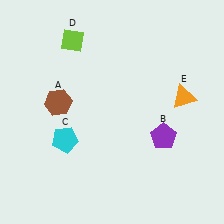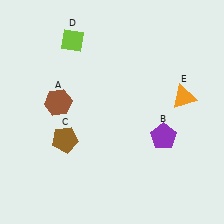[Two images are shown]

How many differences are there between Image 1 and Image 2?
There is 1 difference between the two images.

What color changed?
The pentagon (C) changed from cyan in Image 1 to brown in Image 2.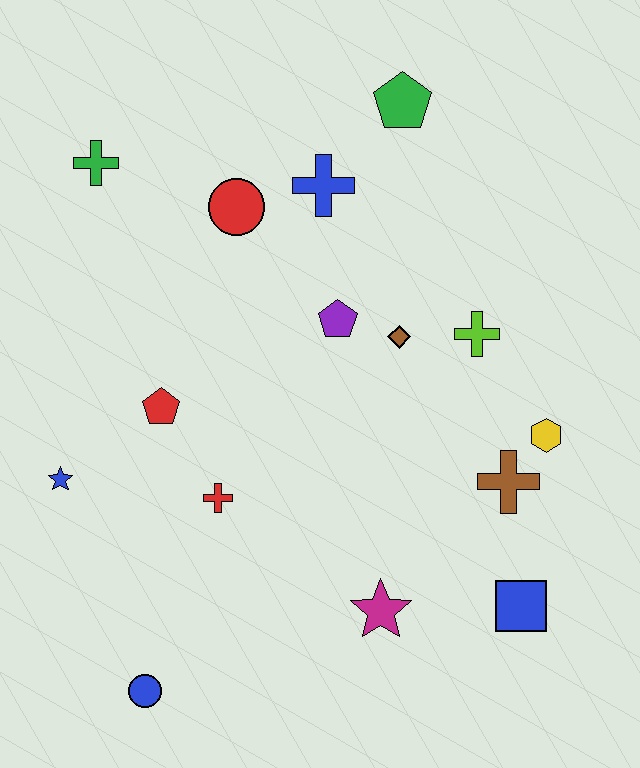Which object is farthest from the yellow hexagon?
The green cross is farthest from the yellow hexagon.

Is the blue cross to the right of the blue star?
Yes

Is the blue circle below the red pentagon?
Yes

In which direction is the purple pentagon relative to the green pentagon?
The purple pentagon is below the green pentagon.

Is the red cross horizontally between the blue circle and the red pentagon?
No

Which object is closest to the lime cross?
The brown diamond is closest to the lime cross.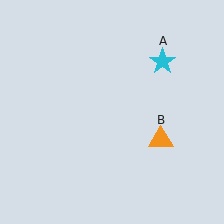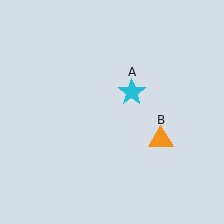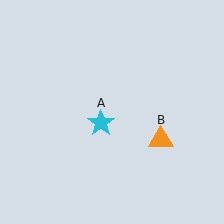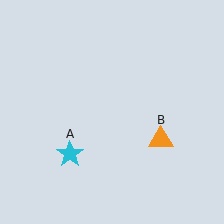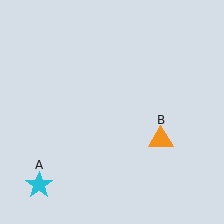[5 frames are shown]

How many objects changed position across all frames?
1 object changed position: cyan star (object A).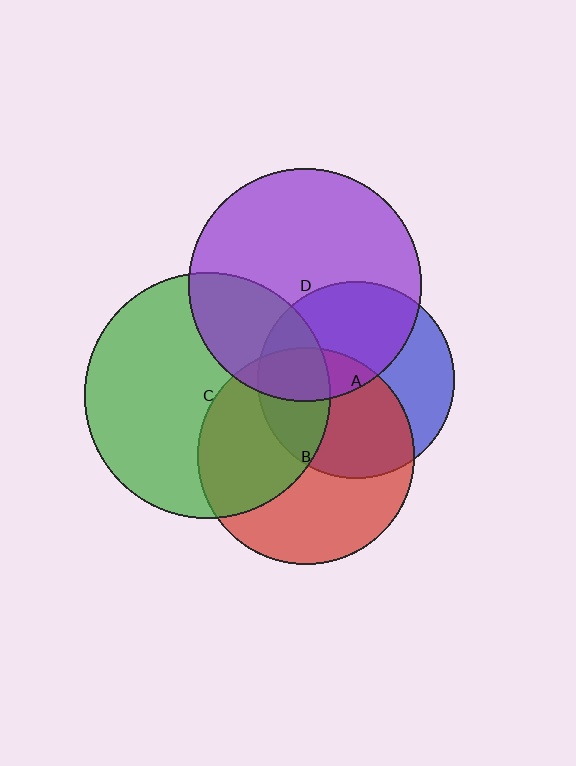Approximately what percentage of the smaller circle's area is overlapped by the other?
Approximately 30%.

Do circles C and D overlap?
Yes.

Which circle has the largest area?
Circle C (green).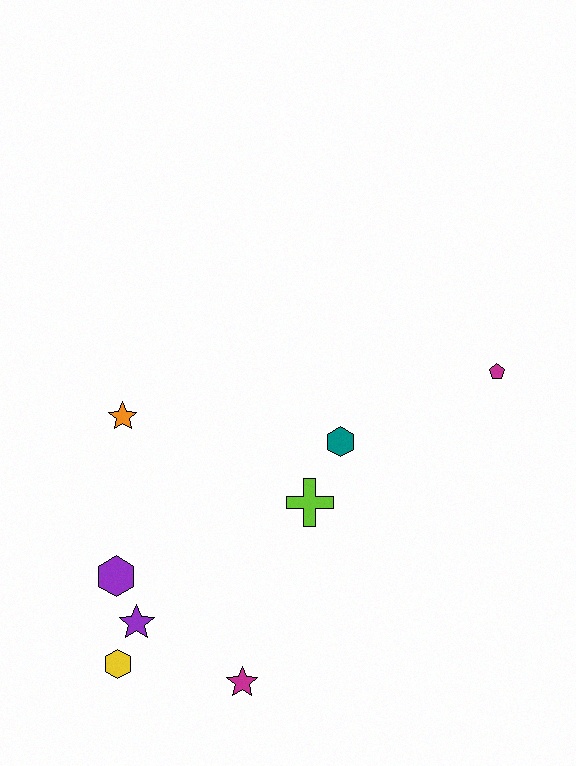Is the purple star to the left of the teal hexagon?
Yes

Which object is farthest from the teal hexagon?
The yellow hexagon is farthest from the teal hexagon.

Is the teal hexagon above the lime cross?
Yes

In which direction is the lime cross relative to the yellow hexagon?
The lime cross is to the right of the yellow hexagon.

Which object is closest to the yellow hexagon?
The purple star is closest to the yellow hexagon.